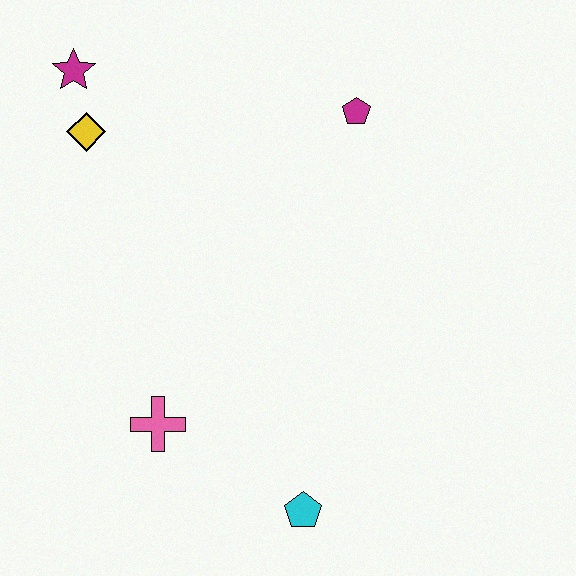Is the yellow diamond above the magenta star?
No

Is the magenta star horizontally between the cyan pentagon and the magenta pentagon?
No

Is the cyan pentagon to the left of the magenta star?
No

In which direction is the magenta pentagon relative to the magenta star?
The magenta pentagon is to the right of the magenta star.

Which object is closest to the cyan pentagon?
The pink cross is closest to the cyan pentagon.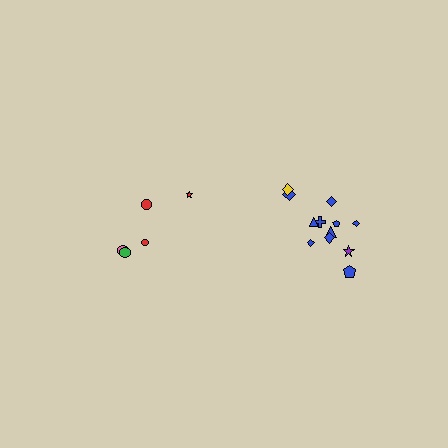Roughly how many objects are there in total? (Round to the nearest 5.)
Roughly 15 objects in total.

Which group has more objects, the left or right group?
The right group.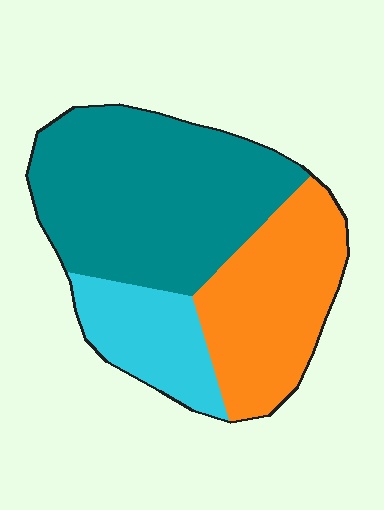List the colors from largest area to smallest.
From largest to smallest: teal, orange, cyan.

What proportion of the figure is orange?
Orange covers about 30% of the figure.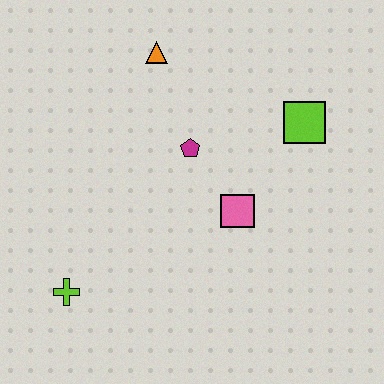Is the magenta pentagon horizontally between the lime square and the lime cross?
Yes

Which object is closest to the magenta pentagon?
The pink square is closest to the magenta pentagon.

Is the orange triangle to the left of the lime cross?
No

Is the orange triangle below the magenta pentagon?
No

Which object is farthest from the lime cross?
The lime square is farthest from the lime cross.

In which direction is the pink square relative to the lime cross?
The pink square is to the right of the lime cross.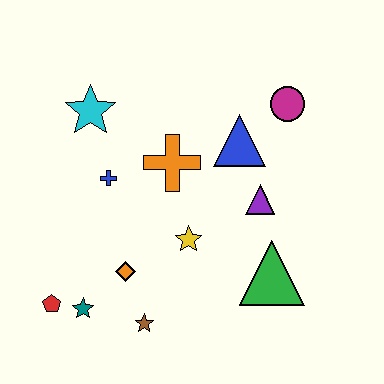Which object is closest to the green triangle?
The purple triangle is closest to the green triangle.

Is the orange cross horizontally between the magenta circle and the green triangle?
No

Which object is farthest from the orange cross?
The red pentagon is farthest from the orange cross.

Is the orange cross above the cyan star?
No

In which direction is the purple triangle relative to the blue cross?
The purple triangle is to the right of the blue cross.